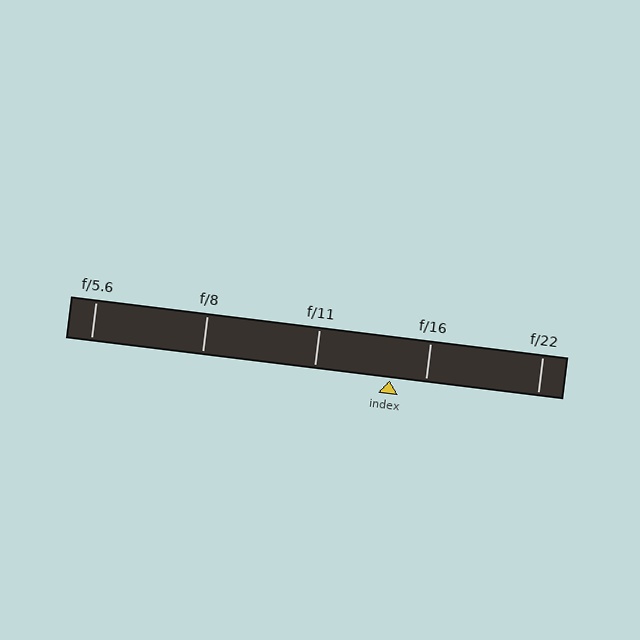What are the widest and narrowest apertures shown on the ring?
The widest aperture shown is f/5.6 and the narrowest is f/22.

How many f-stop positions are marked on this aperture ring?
There are 5 f-stop positions marked.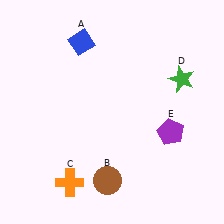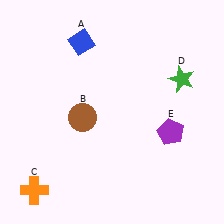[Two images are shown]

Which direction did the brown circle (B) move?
The brown circle (B) moved up.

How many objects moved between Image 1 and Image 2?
2 objects moved between the two images.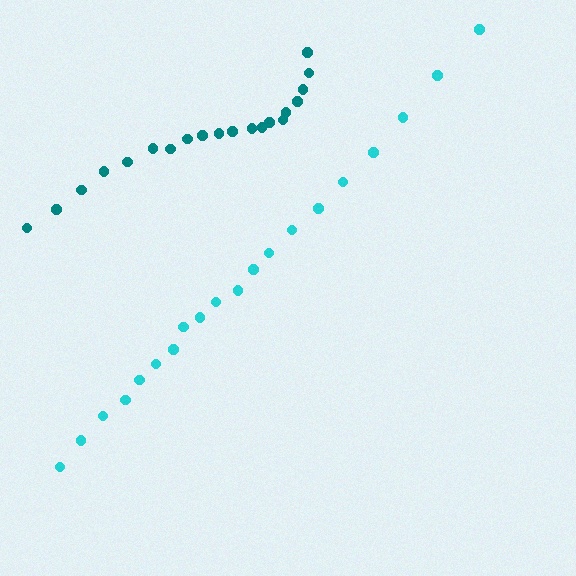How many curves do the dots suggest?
There are 2 distinct paths.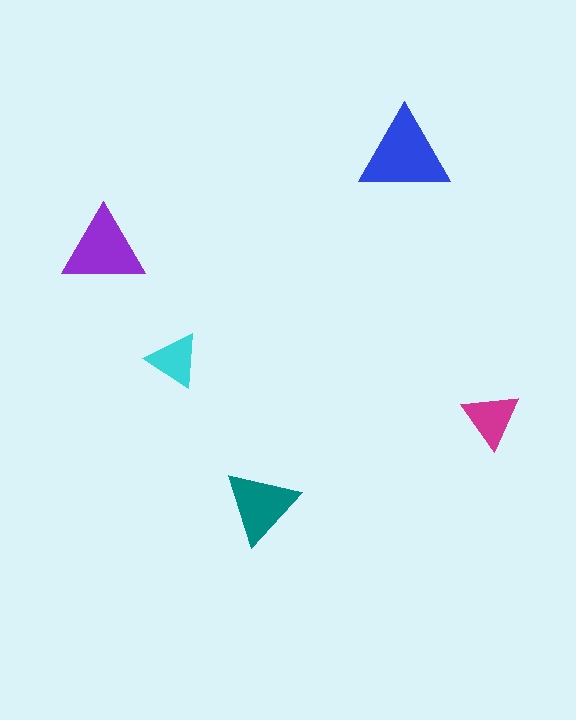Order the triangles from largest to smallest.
the blue one, the purple one, the teal one, the magenta one, the cyan one.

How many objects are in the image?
There are 5 objects in the image.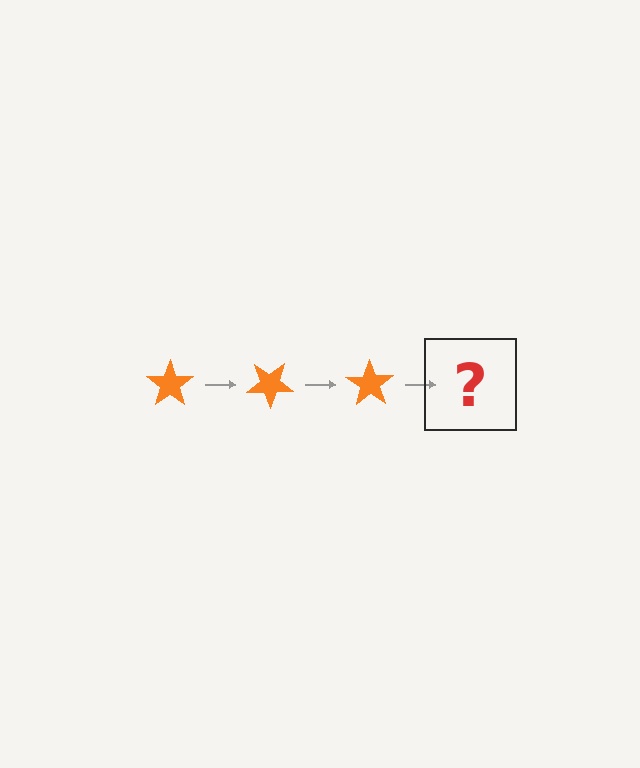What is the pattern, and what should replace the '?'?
The pattern is that the star rotates 35 degrees each step. The '?' should be an orange star rotated 105 degrees.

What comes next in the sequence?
The next element should be an orange star rotated 105 degrees.